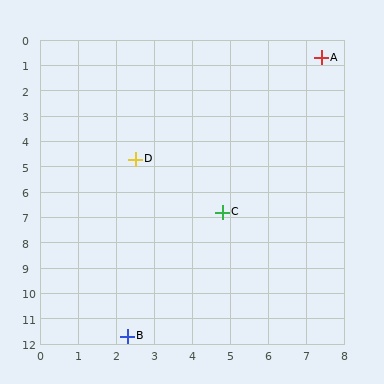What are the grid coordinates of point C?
Point C is at approximately (4.8, 6.8).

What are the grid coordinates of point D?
Point D is at approximately (2.5, 4.7).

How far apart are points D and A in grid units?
Points D and A are about 6.3 grid units apart.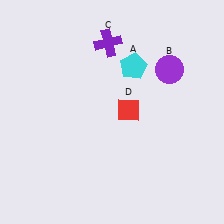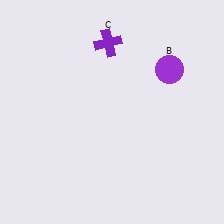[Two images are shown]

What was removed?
The cyan pentagon (A), the red diamond (D) were removed in Image 2.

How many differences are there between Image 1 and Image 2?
There are 2 differences between the two images.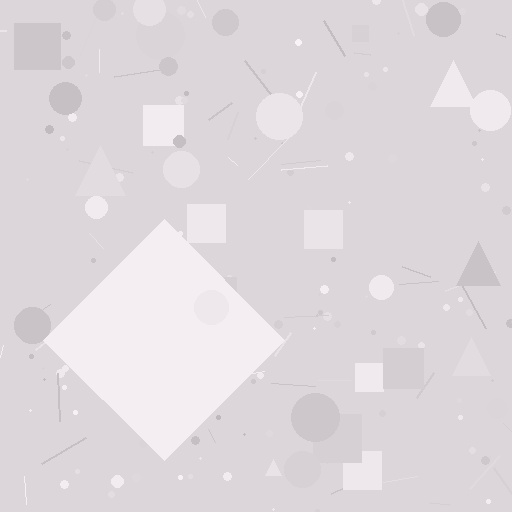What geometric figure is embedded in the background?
A diamond is embedded in the background.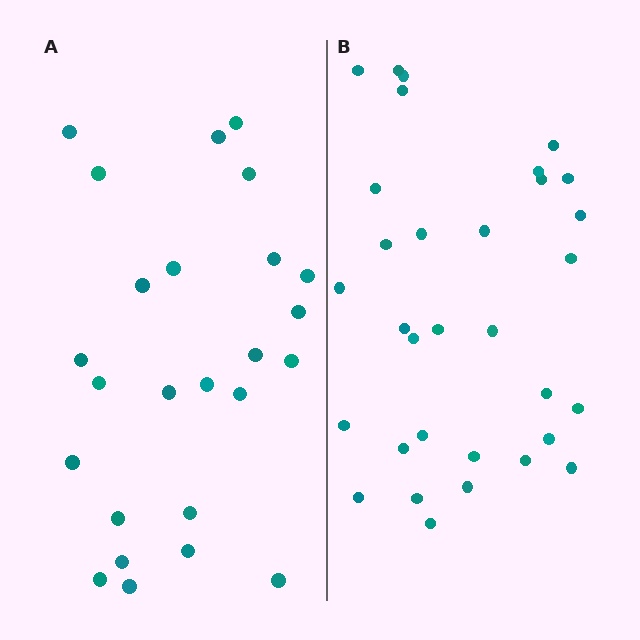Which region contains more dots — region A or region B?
Region B (the right region) has more dots.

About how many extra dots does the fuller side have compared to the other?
Region B has roughly 8 or so more dots than region A.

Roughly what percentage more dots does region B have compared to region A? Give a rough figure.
About 30% more.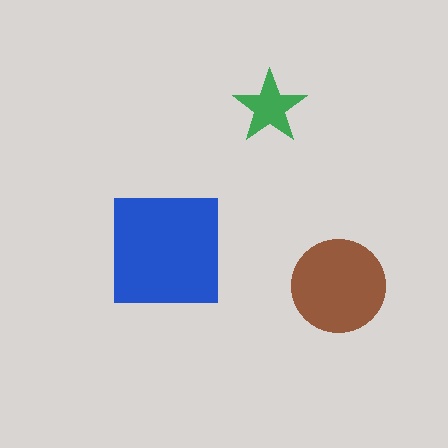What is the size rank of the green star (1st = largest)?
3rd.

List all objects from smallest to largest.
The green star, the brown circle, the blue square.